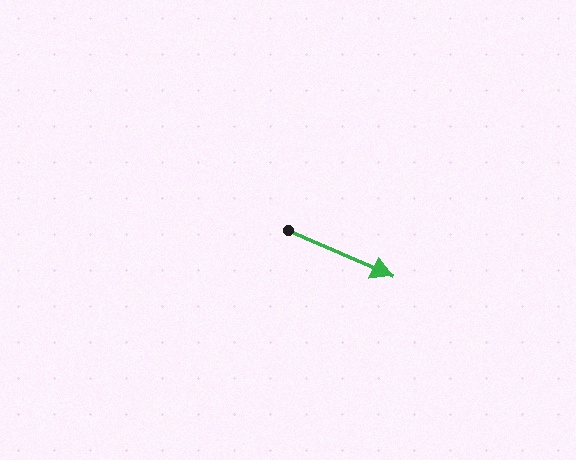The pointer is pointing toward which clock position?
Roughly 4 o'clock.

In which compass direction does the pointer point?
Southeast.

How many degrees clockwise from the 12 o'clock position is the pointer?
Approximately 114 degrees.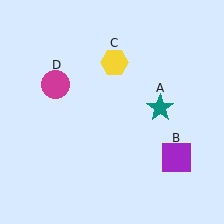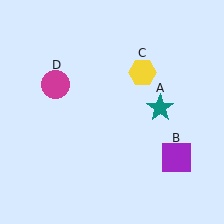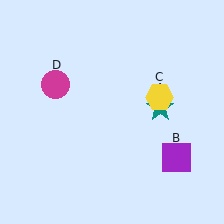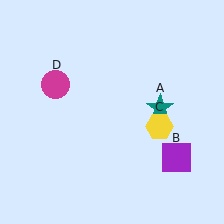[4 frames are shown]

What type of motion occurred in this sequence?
The yellow hexagon (object C) rotated clockwise around the center of the scene.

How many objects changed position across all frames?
1 object changed position: yellow hexagon (object C).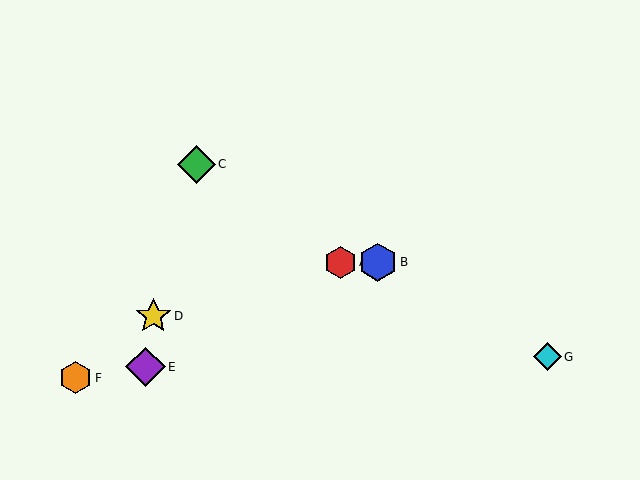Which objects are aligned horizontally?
Objects A, B are aligned horizontally.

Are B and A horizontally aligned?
Yes, both are at y≈262.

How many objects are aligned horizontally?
2 objects (A, B) are aligned horizontally.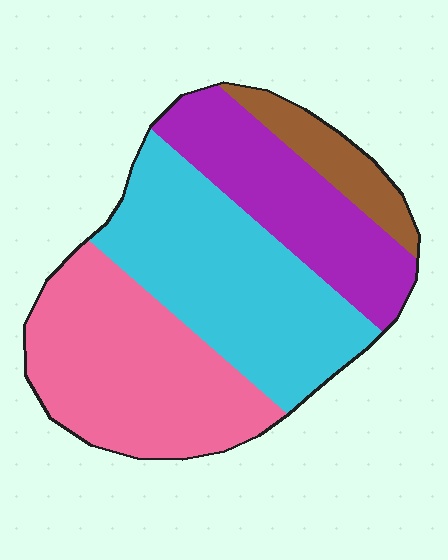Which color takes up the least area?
Brown, at roughly 10%.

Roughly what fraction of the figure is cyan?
Cyan takes up about one third (1/3) of the figure.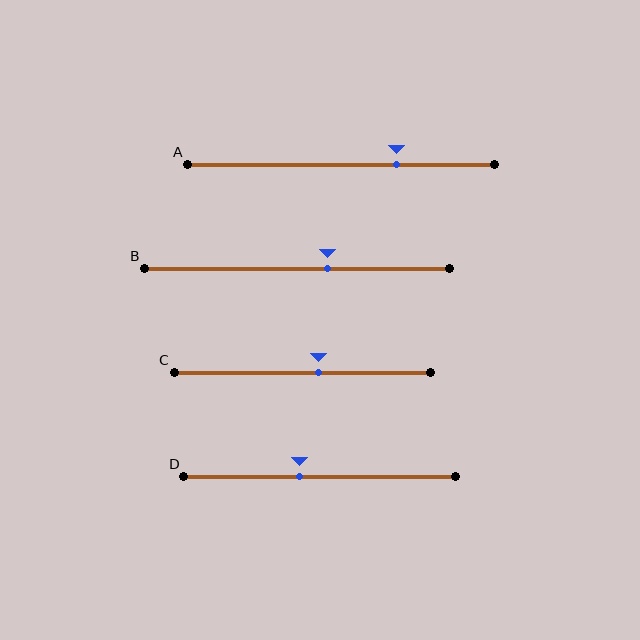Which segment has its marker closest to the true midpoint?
Segment C has its marker closest to the true midpoint.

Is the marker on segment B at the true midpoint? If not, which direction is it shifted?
No, the marker on segment B is shifted to the right by about 10% of the segment length.